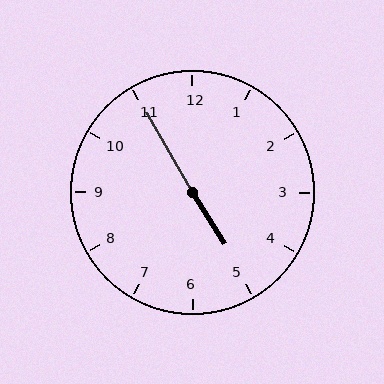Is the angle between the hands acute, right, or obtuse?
It is obtuse.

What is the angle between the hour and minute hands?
Approximately 178 degrees.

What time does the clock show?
4:55.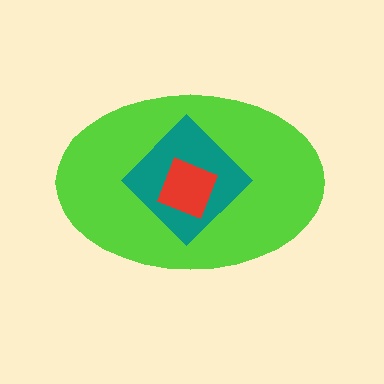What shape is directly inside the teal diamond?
The red square.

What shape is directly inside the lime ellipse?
The teal diamond.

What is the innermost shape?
The red square.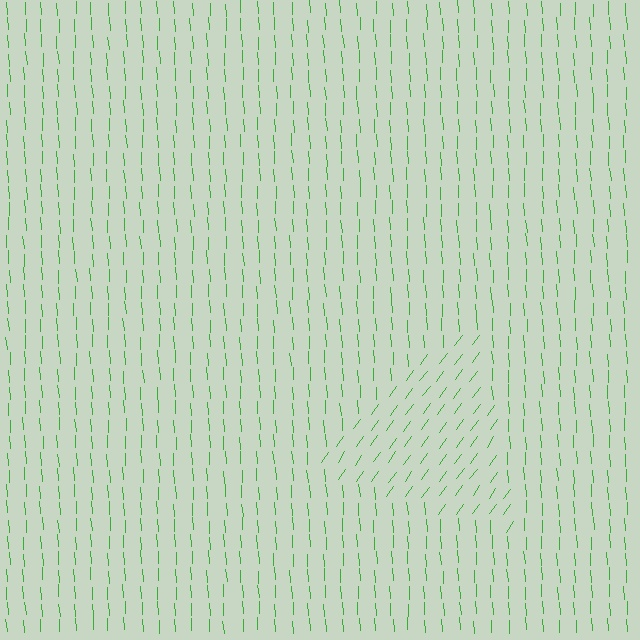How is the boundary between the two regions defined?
The boundary is defined purely by a change in line orientation (approximately 39 degrees difference). All lines are the same color and thickness.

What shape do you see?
I see a triangle.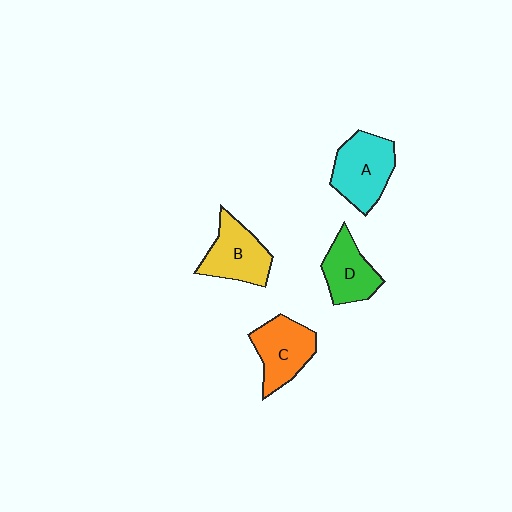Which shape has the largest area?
Shape A (cyan).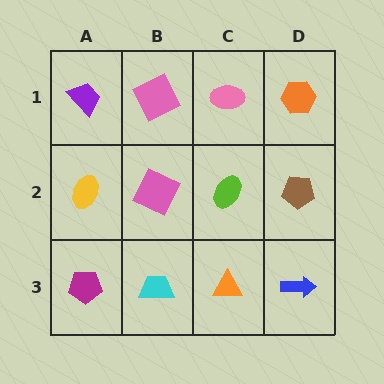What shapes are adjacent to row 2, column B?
A pink square (row 1, column B), a cyan trapezoid (row 3, column B), a yellow ellipse (row 2, column A), a lime ellipse (row 2, column C).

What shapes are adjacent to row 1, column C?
A lime ellipse (row 2, column C), a pink square (row 1, column B), an orange hexagon (row 1, column D).